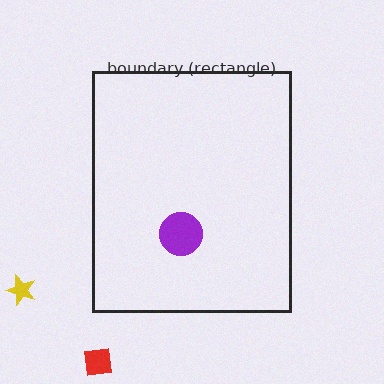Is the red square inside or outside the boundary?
Outside.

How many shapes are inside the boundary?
1 inside, 2 outside.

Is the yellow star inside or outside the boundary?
Outside.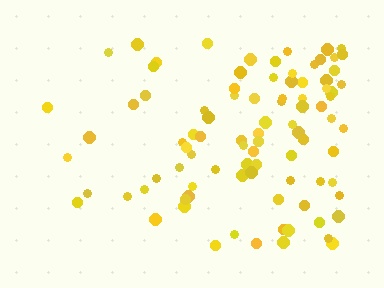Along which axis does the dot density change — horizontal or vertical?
Horizontal.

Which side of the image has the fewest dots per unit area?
The left.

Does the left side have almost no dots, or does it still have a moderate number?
Still a moderate number, just noticeably fewer than the right.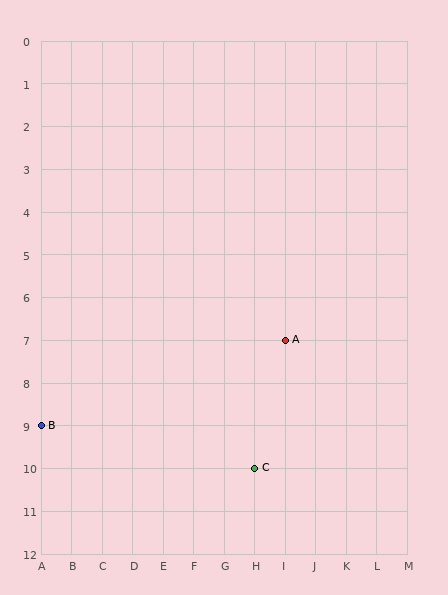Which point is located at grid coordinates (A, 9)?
Point B is at (A, 9).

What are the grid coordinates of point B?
Point B is at grid coordinates (A, 9).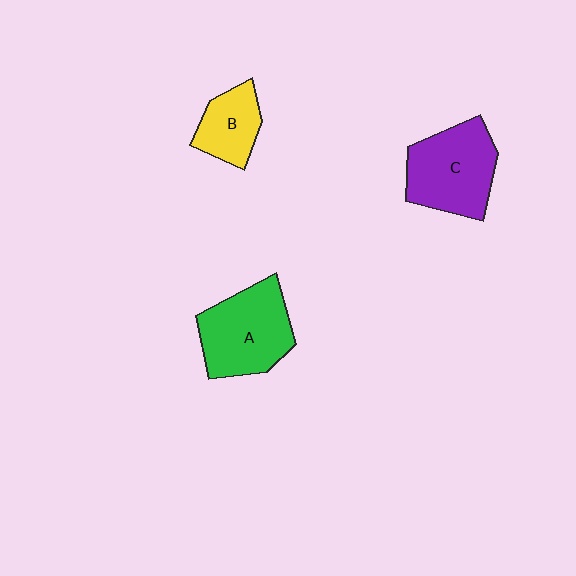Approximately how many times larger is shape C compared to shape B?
Approximately 1.7 times.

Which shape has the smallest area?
Shape B (yellow).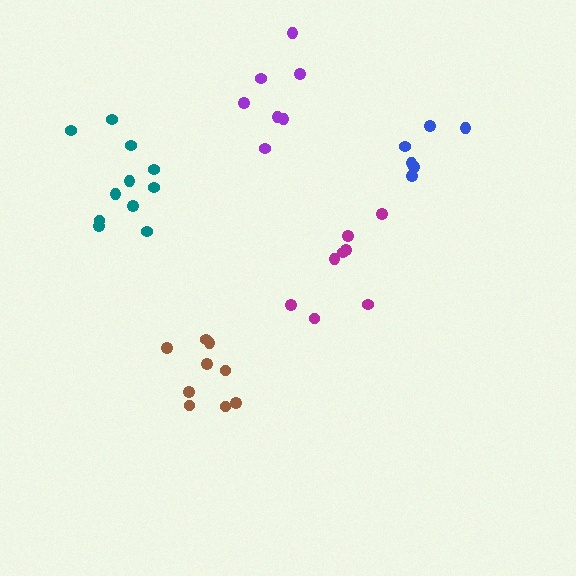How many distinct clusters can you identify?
There are 5 distinct clusters.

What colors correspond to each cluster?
The clusters are colored: purple, brown, blue, magenta, teal.